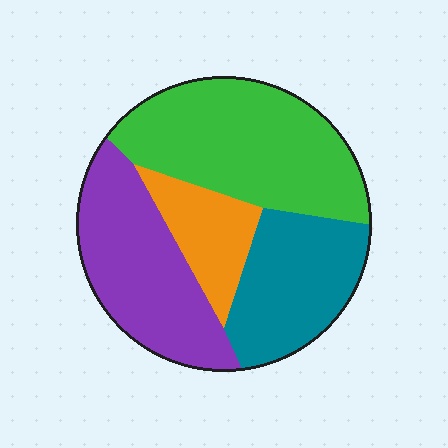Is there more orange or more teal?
Teal.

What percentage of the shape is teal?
Teal takes up about one quarter (1/4) of the shape.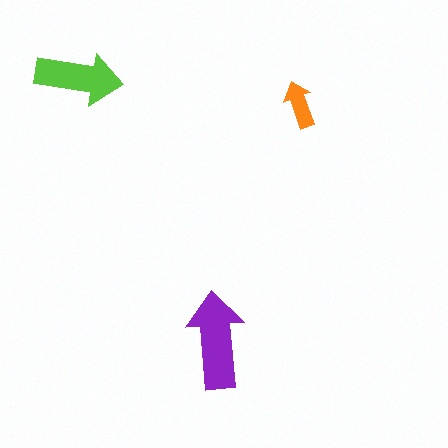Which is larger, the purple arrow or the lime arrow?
The purple one.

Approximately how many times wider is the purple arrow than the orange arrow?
About 2 times wider.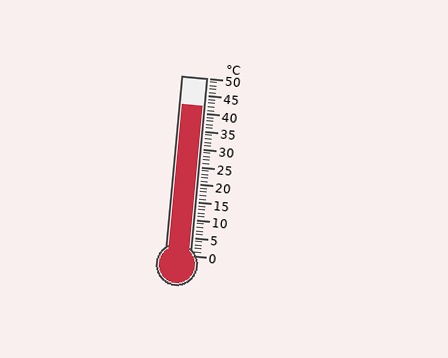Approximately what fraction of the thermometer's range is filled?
The thermometer is filled to approximately 85% of its range.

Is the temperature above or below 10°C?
The temperature is above 10°C.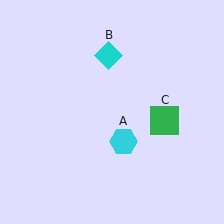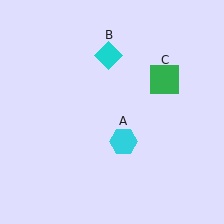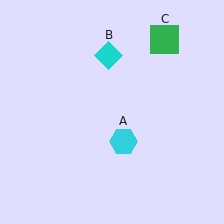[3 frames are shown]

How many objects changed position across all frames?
1 object changed position: green square (object C).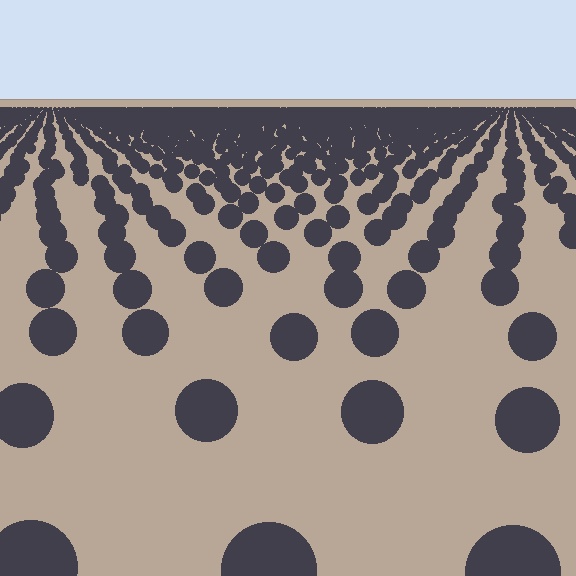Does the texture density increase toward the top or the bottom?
Density increases toward the top.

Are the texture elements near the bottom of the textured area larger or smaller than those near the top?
Larger. Near the bottom, elements are closer to the viewer and appear at a bigger on-screen size.